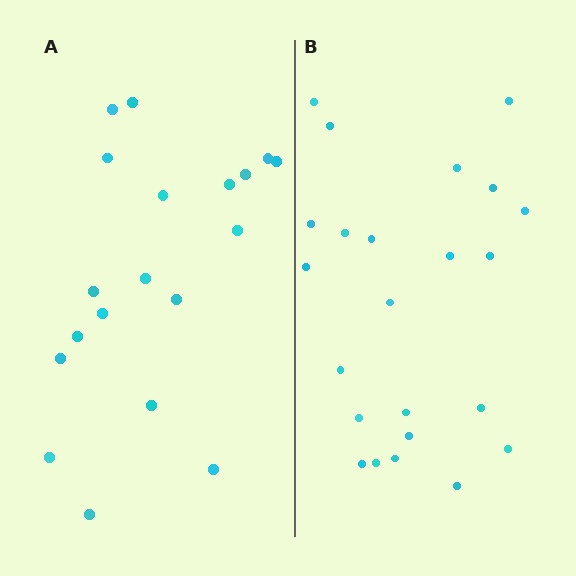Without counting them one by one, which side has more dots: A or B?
Region B (the right region) has more dots.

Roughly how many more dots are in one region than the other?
Region B has about 4 more dots than region A.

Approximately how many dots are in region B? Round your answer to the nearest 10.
About 20 dots. (The exact count is 23, which rounds to 20.)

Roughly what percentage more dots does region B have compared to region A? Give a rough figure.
About 20% more.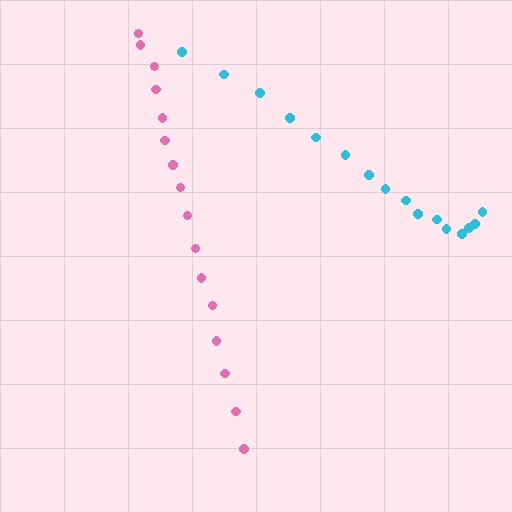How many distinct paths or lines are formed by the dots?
There are 2 distinct paths.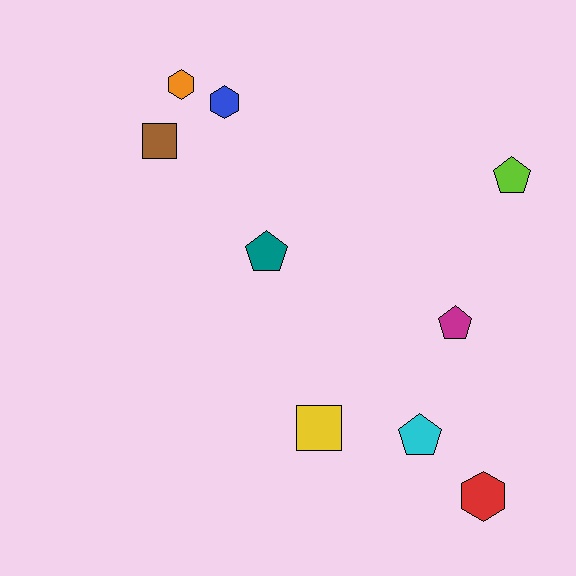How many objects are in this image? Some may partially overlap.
There are 9 objects.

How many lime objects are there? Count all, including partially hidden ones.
There is 1 lime object.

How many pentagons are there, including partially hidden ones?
There are 4 pentagons.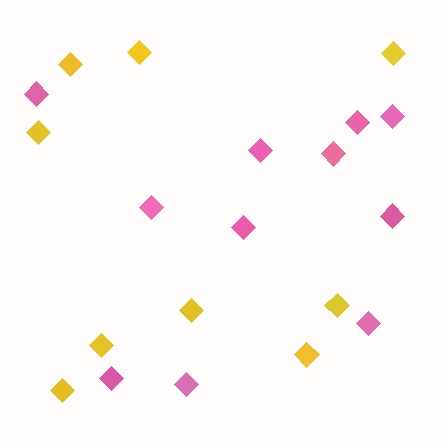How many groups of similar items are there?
There are 2 groups: one group of pink diamonds (11) and one group of yellow diamonds (9).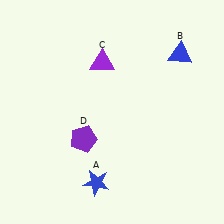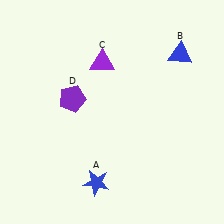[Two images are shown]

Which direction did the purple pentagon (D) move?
The purple pentagon (D) moved up.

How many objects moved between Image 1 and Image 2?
1 object moved between the two images.